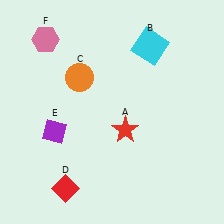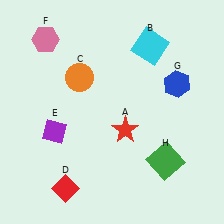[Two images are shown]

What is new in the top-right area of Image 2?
A blue hexagon (G) was added in the top-right area of Image 2.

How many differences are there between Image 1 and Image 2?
There are 2 differences between the two images.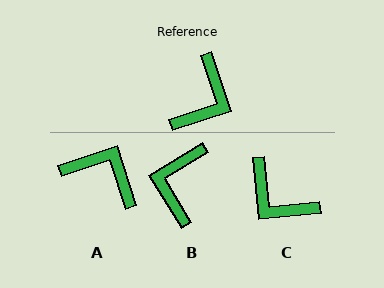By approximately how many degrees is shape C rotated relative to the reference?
Approximately 102 degrees clockwise.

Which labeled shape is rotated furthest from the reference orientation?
B, about 167 degrees away.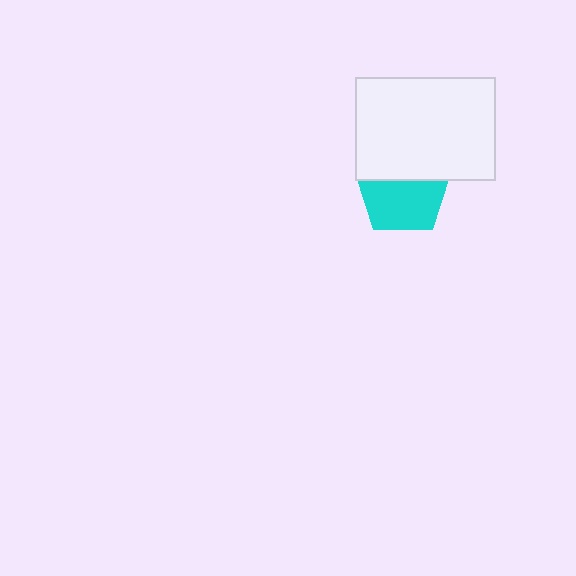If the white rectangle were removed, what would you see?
You would see the complete cyan pentagon.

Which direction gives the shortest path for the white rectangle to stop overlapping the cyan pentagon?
Moving up gives the shortest separation.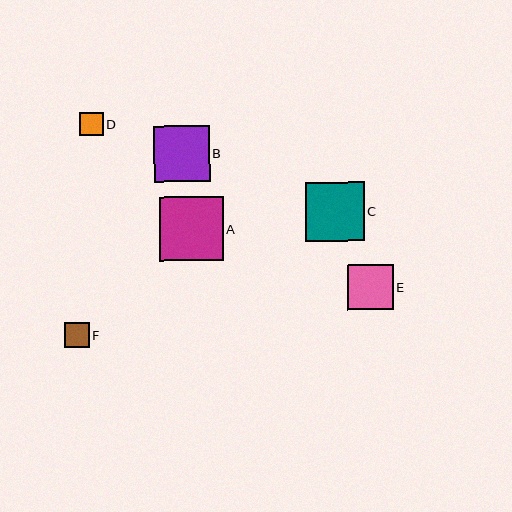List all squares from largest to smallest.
From largest to smallest: A, C, B, E, F, D.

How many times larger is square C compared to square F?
Square C is approximately 2.4 times the size of square F.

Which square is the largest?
Square A is the largest with a size of approximately 64 pixels.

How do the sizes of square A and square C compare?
Square A and square C are approximately the same size.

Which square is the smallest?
Square D is the smallest with a size of approximately 23 pixels.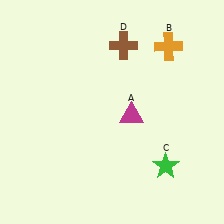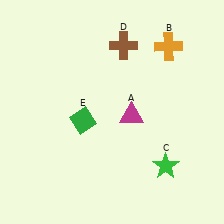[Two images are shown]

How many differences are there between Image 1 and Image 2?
There is 1 difference between the two images.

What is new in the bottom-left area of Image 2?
A green diamond (E) was added in the bottom-left area of Image 2.